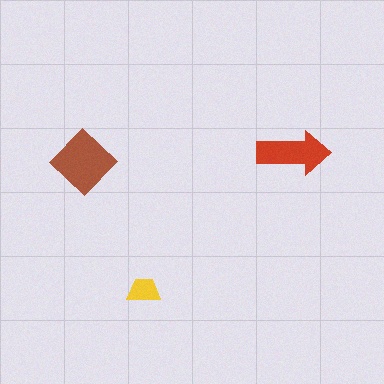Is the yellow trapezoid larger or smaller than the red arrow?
Smaller.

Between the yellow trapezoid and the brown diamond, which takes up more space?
The brown diamond.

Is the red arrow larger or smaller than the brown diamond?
Smaller.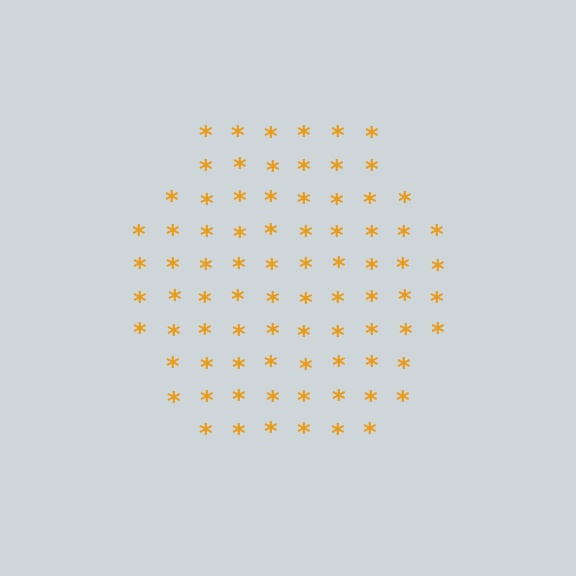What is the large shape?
The large shape is a hexagon.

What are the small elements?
The small elements are asterisks.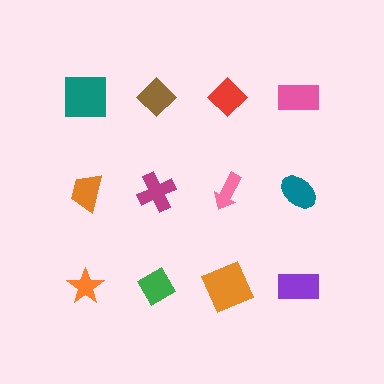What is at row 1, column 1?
A teal square.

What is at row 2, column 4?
A teal ellipse.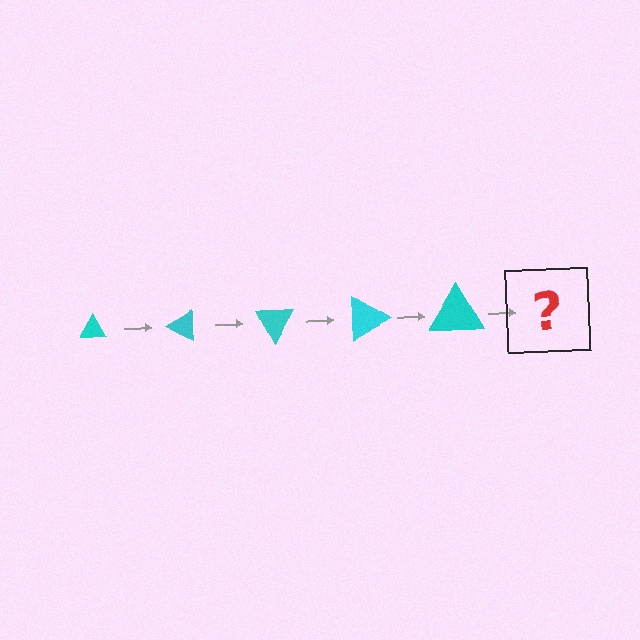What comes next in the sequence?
The next element should be a triangle, larger than the previous one and rotated 150 degrees from the start.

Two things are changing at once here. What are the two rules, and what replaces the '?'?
The two rules are that the triangle grows larger each step and it rotates 30 degrees each step. The '?' should be a triangle, larger than the previous one and rotated 150 degrees from the start.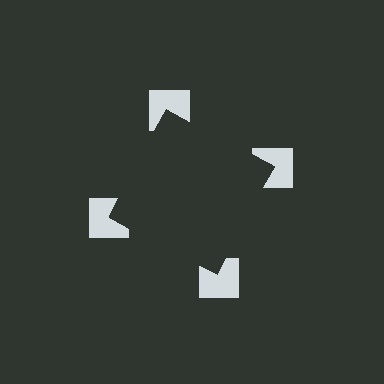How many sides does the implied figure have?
4 sides.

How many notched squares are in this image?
There are 4 — one at each vertex of the illusory square.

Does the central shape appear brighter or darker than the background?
It typically appears slightly darker than the background, even though no actual brightness change is drawn.